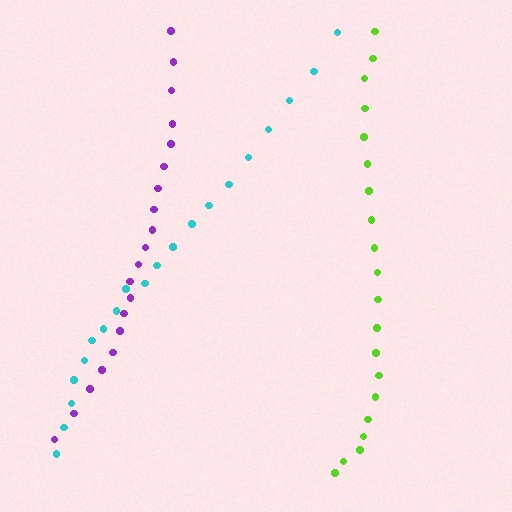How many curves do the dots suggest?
There are 3 distinct paths.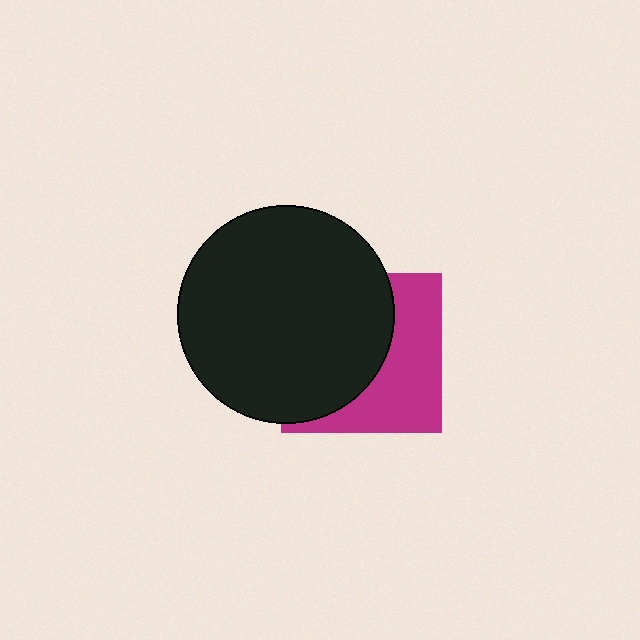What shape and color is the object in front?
The object in front is a black circle.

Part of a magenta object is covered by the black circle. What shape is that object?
It is a square.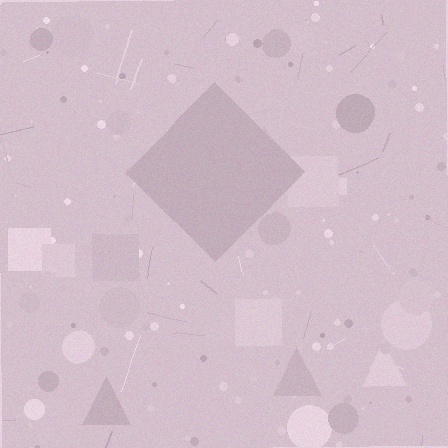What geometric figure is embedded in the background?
A diamond is embedded in the background.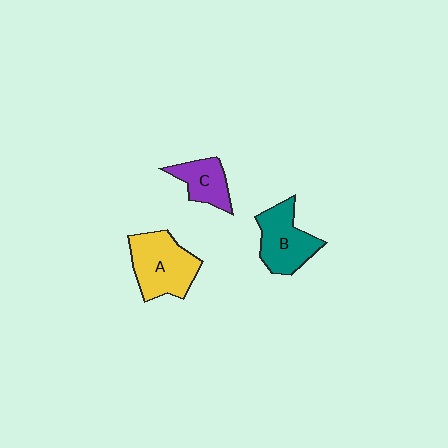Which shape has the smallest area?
Shape C (purple).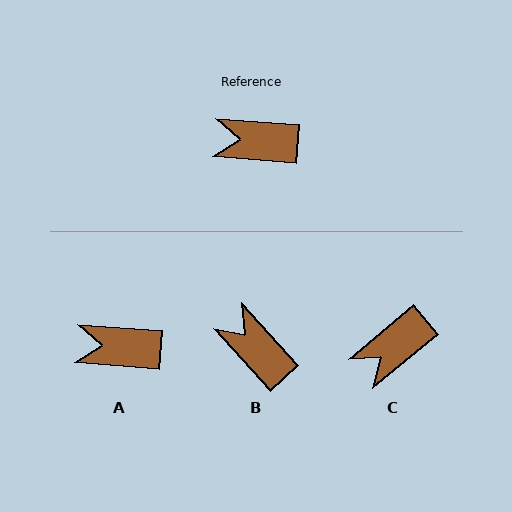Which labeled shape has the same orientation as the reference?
A.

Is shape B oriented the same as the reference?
No, it is off by about 43 degrees.